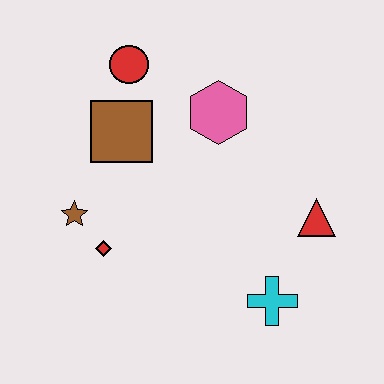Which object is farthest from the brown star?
The red triangle is farthest from the brown star.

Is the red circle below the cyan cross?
No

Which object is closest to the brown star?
The red diamond is closest to the brown star.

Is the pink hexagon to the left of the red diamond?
No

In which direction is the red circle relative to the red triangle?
The red circle is to the left of the red triangle.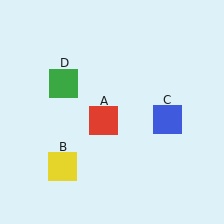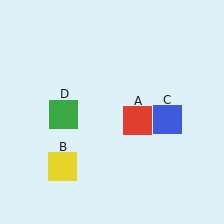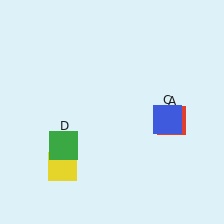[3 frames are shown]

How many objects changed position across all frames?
2 objects changed position: red square (object A), green square (object D).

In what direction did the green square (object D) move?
The green square (object D) moved down.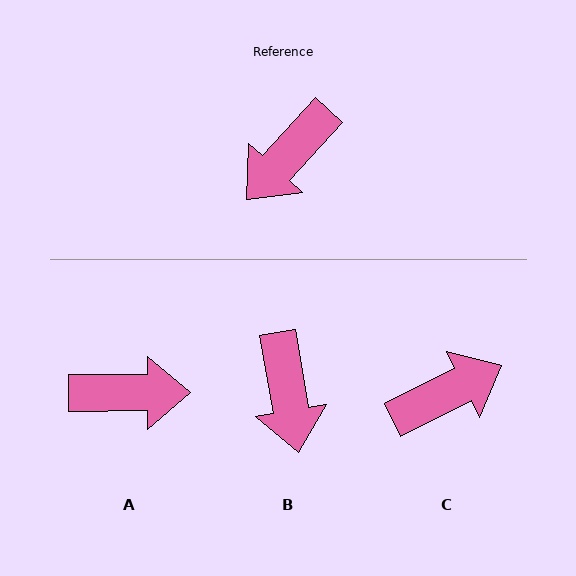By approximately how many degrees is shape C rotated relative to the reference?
Approximately 159 degrees counter-clockwise.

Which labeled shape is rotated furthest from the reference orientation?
C, about 159 degrees away.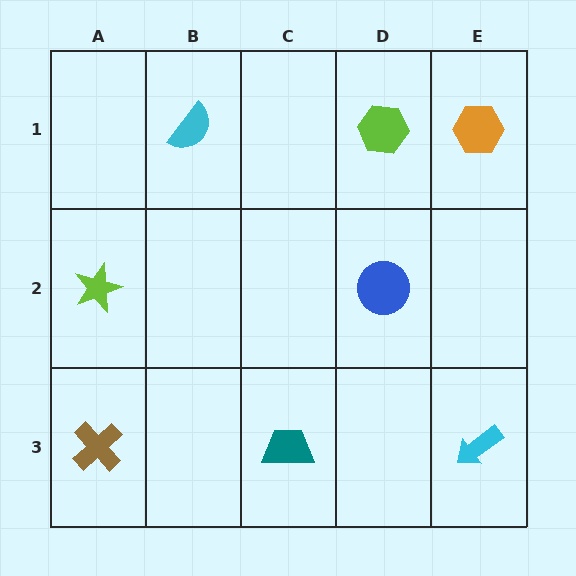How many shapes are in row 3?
3 shapes.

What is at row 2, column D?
A blue circle.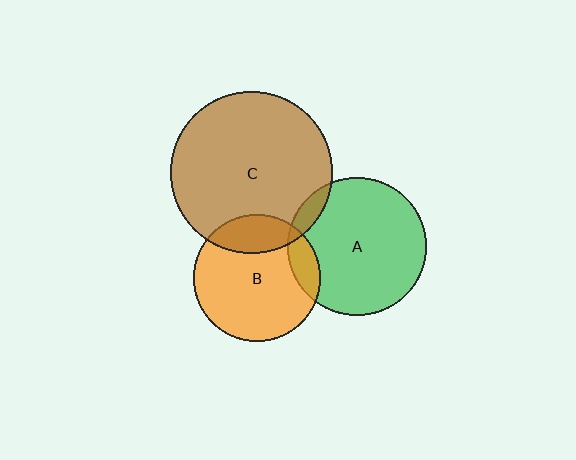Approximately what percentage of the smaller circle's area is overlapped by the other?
Approximately 20%.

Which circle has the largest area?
Circle C (brown).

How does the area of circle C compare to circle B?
Approximately 1.6 times.